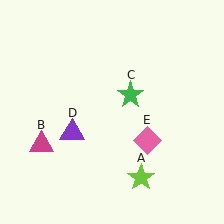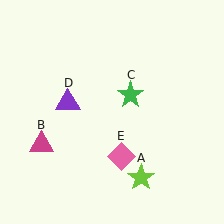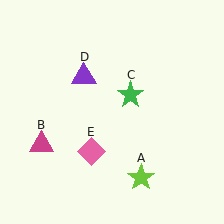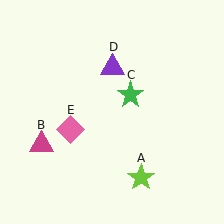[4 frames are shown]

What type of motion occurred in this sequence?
The purple triangle (object D), pink diamond (object E) rotated clockwise around the center of the scene.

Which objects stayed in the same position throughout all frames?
Lime star (object A) and magenta triangle (object B) and green star (object C) remained stationary.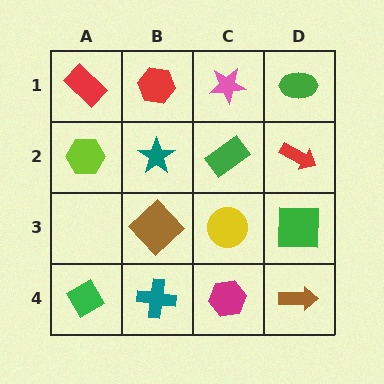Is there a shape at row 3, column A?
No, that cell is empty.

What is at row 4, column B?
A teal cross.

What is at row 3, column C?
A yellow circle.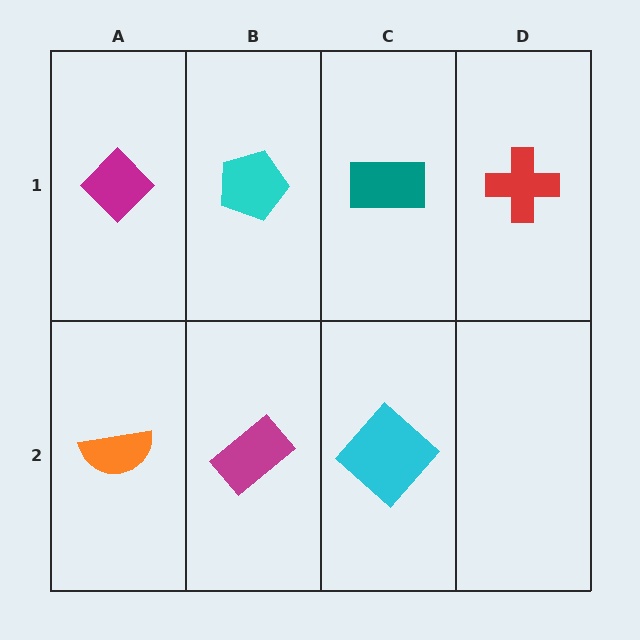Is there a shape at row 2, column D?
No, that cell is empty.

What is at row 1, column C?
A teal rectangle.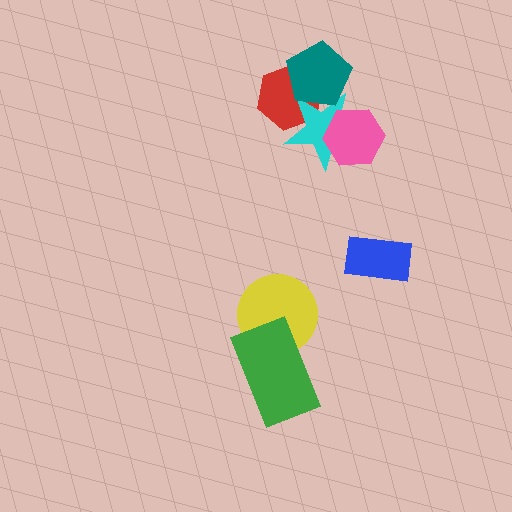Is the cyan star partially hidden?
Yes, it is partially covered by another shape.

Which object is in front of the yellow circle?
The green rectangle is in front of the yellow circle.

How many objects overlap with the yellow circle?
1 object overlaps with the yellow circle.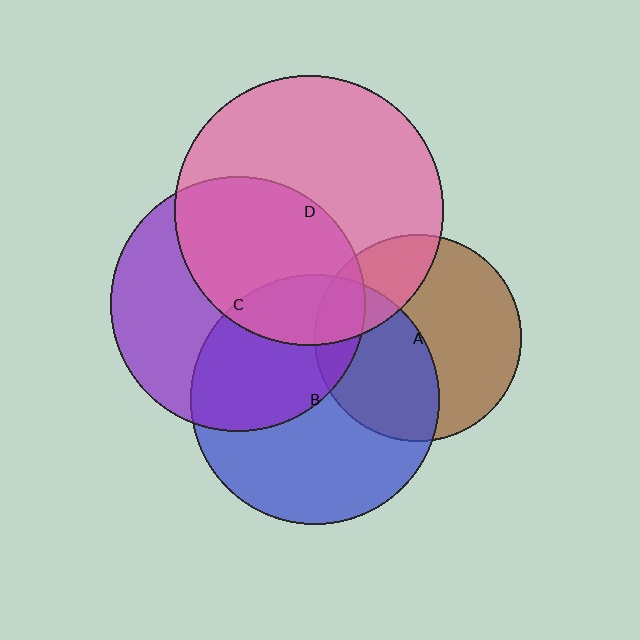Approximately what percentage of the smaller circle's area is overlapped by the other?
Approximately 45%.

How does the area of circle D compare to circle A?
Approximately 1.7 times.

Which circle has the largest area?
Circle D (pink).